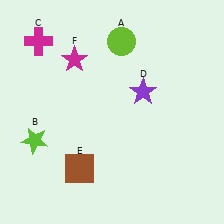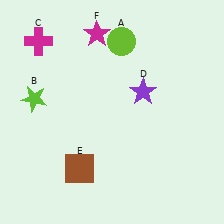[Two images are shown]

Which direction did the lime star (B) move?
The lime star (B) moved up.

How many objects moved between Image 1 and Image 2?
2 objects moved between the two images.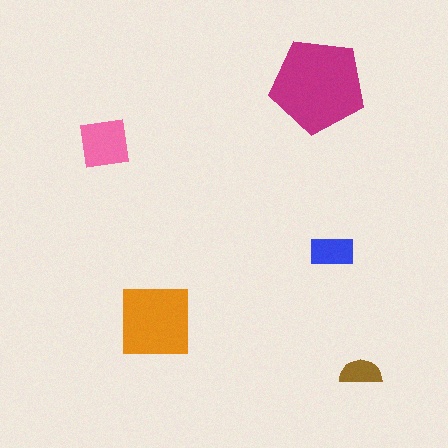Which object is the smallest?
The brown semicircle.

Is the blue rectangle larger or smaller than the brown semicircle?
Larger.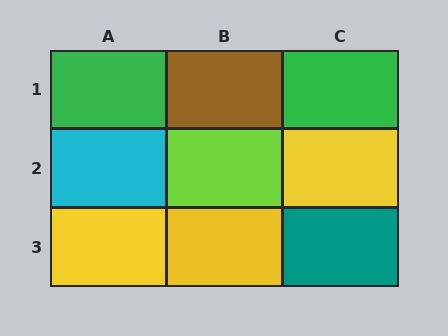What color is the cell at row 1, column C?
Green.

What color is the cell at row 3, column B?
Yellow.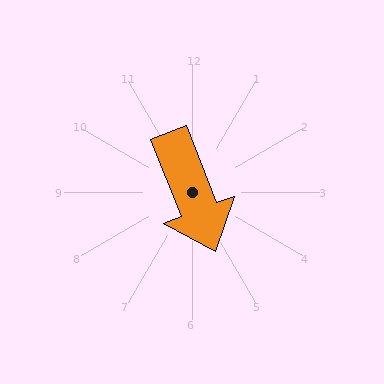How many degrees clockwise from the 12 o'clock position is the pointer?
Approximately 159 degrees.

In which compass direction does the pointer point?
South.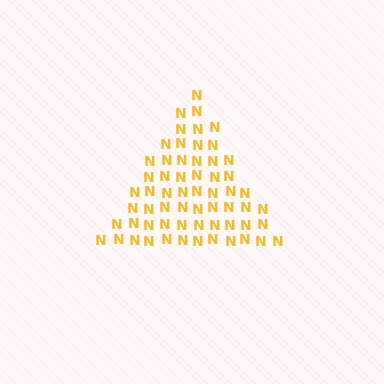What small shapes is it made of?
It is made of small letter N's.